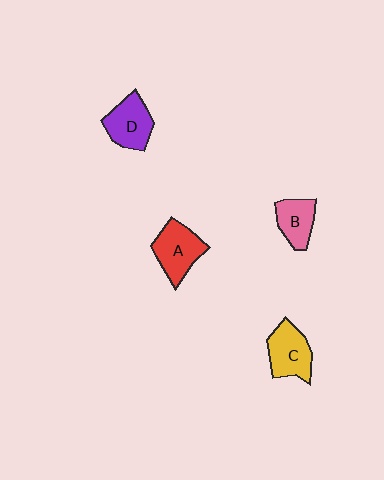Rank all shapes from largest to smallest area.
From largest to smallest: A (red), C (yellow), D (purple), B (pink).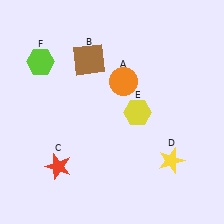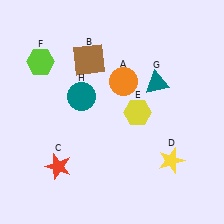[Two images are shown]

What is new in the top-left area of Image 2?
A teal circle (H) was added in the top-left area of Image 2.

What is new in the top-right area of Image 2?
A teal triangle (G) was added in the top-right area of Image 2.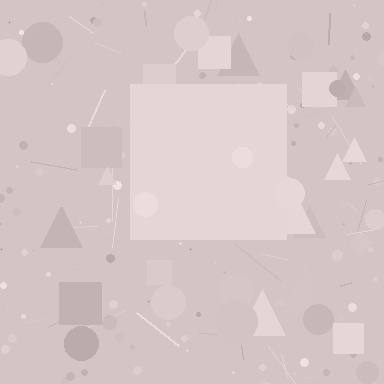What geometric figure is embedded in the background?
A square is embedded in the background.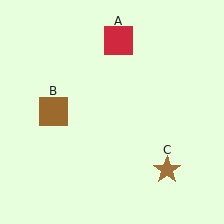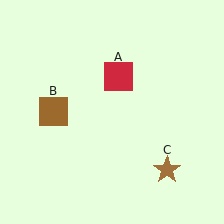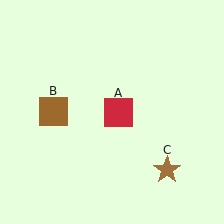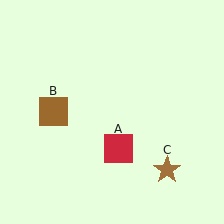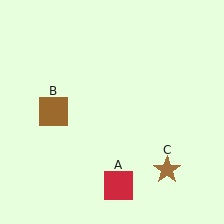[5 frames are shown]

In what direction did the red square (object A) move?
The red square (object A) moved down.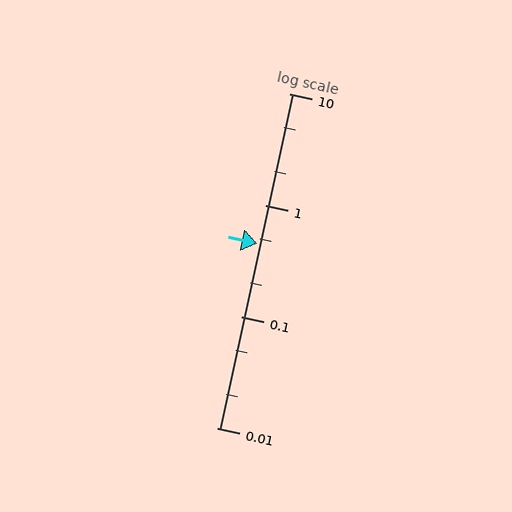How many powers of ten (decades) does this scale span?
The scale spans 3 decades, from 0.01 to 10.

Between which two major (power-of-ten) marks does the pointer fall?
The pointer is between 0.1 and 1.